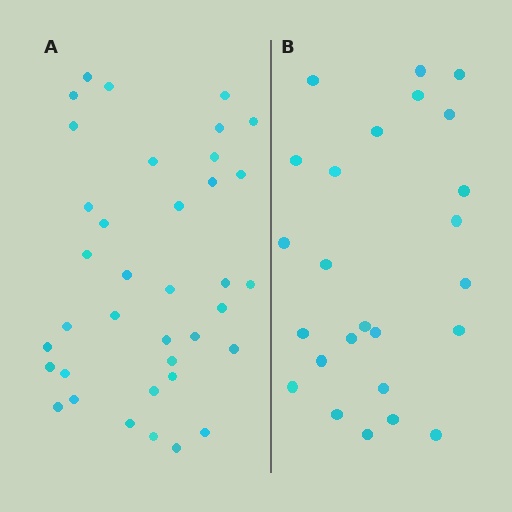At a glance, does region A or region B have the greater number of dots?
Region A (the left region) has more dots.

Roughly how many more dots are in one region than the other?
Region A has roughly 12 or so more dots than region B.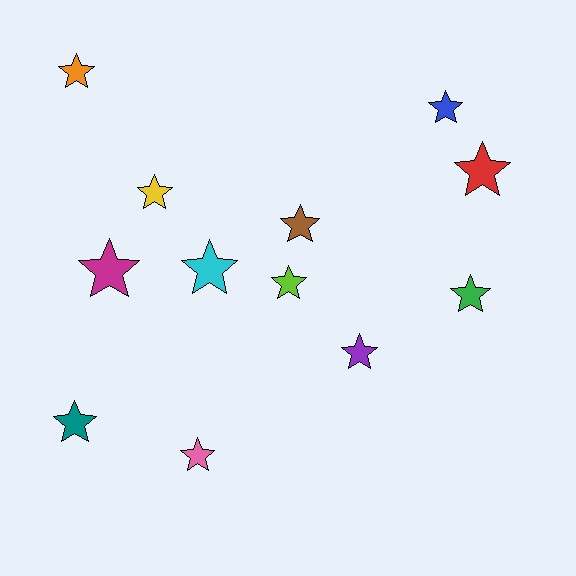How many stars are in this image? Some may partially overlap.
There are 12 stars.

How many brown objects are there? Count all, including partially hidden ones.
There is 1 brown object.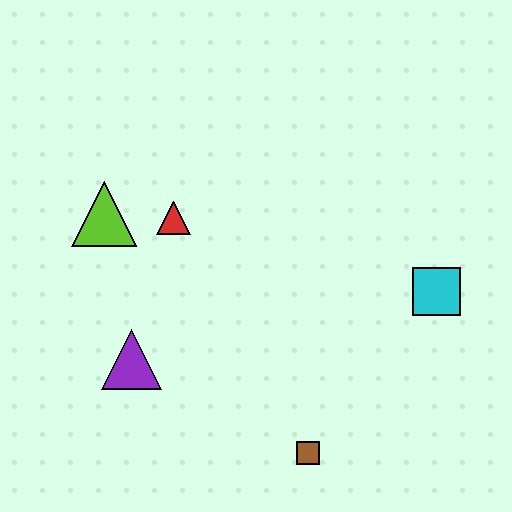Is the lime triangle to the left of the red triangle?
Yes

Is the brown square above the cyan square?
No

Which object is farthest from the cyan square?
The lime triangle is farthest from the cyan square.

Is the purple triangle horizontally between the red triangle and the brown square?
No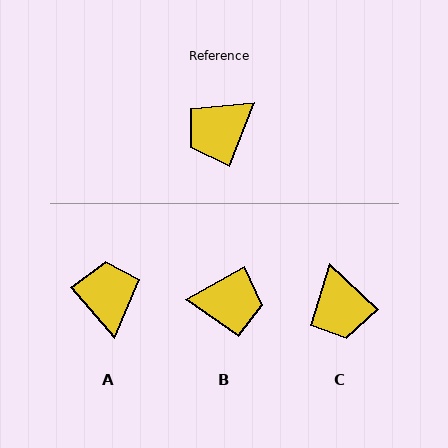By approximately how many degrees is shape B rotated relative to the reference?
Approximately 141 degrees counter-clockwise.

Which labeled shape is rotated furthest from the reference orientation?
B, about 141 degrees away.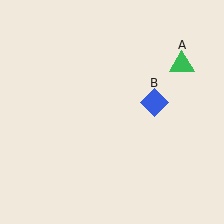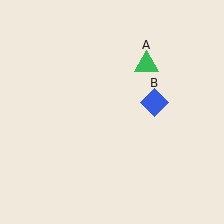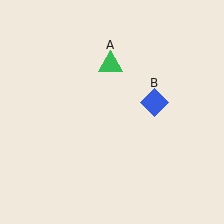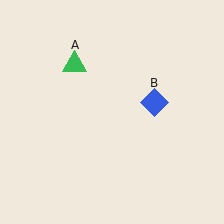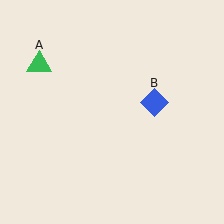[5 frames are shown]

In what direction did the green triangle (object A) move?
The green triangle (object A) moved left.